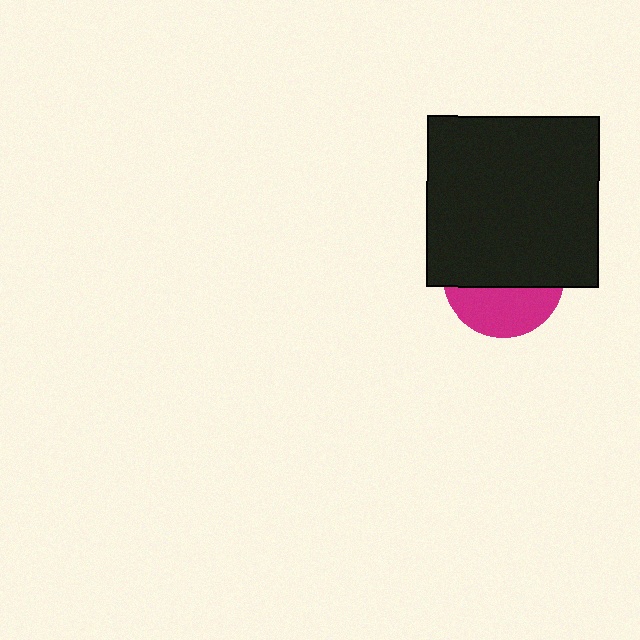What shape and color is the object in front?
The object in front is a black square.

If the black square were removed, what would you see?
You would see the complete magenta circle.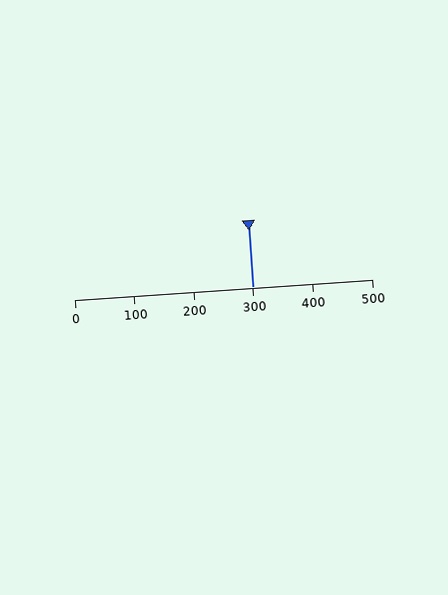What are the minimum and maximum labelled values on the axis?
The axis runs from 0 to 500.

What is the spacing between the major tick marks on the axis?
The major ticks are spaced 100 apart.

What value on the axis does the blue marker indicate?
The marker indicates approximately 300.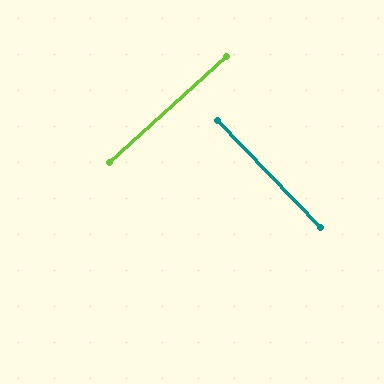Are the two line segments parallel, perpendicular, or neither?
Perpendicular — they meet at approximately 88°.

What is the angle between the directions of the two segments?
Approximately 88 degrees.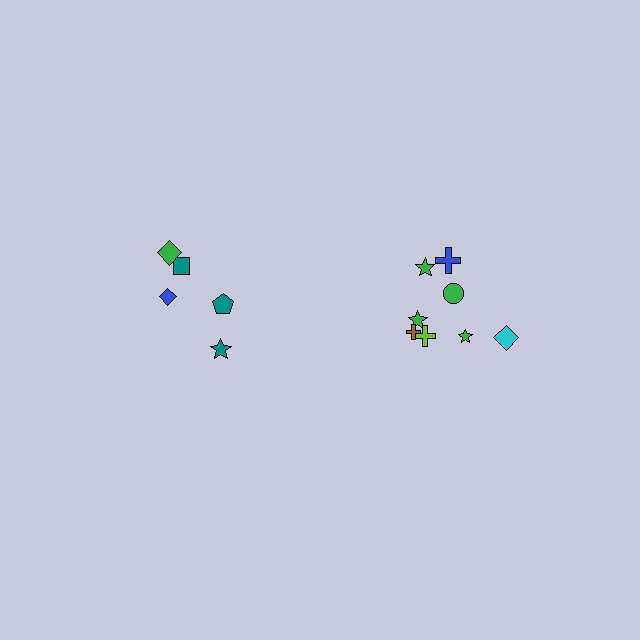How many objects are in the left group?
There are 5 objects.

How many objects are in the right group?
There are 8 objects.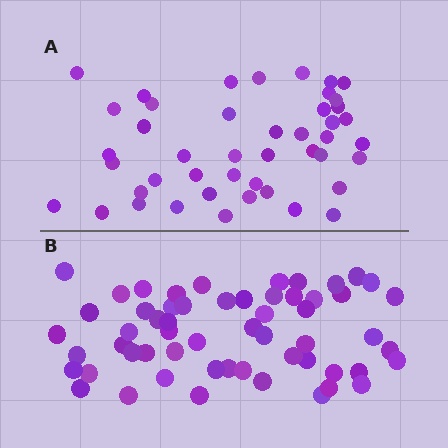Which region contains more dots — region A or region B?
Region B (the bottom region) has more dots.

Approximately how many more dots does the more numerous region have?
Region B has roughly 12 or so more dots than region A.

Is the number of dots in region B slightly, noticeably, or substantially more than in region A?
Region B has noticeably more, but not dramatically so. The ratio is roughly 1.3 to 1.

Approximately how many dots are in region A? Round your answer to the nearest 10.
About 40 dots. (The exact count is 45, which rounds to 40.)